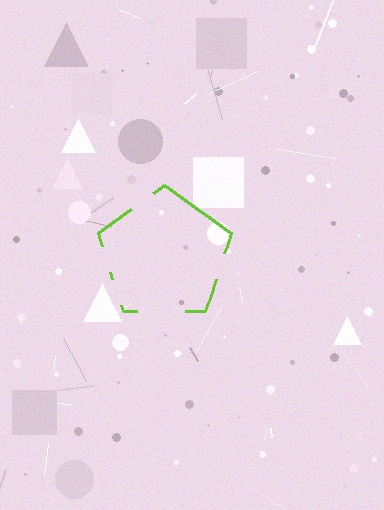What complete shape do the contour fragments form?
The contour fragments form a pentagon.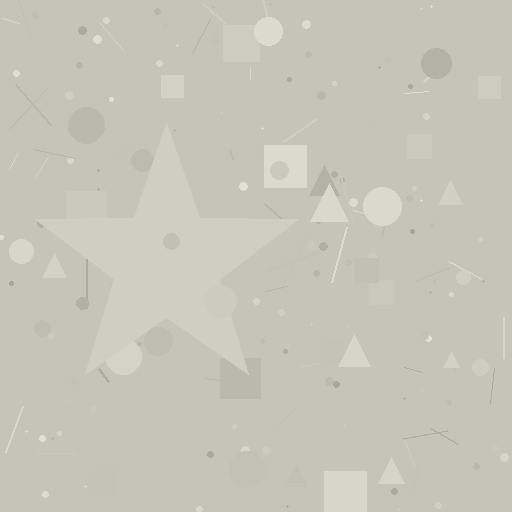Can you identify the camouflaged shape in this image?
The camouflaged shape is a star.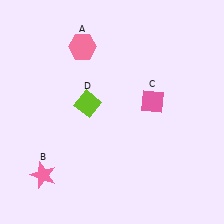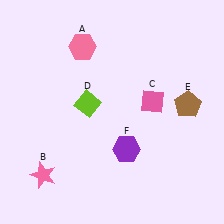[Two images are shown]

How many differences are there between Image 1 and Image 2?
There are 2 differences between the two images.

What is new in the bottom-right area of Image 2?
A purple hexagon (F) was added in the bottom-right area of Image 2.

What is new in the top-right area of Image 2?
A brown pentagon (E) was added in the top-right area of Image 2.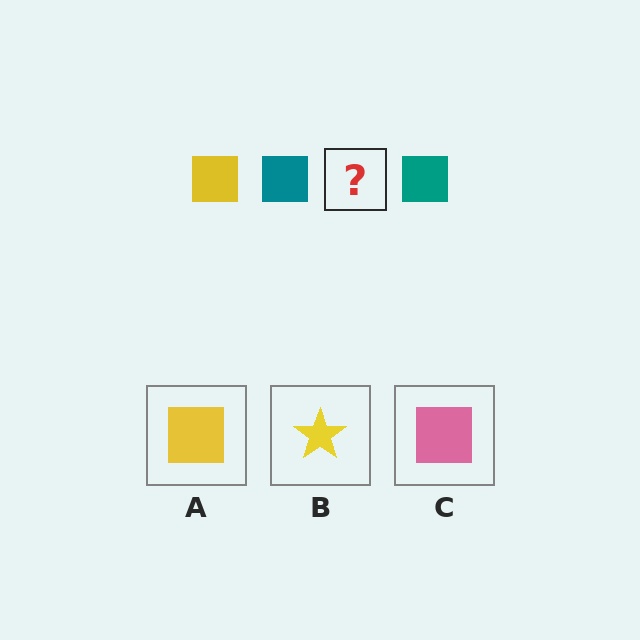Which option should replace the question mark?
Option A.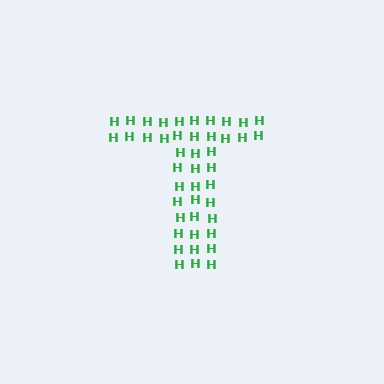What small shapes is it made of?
It is made of small letter H's.